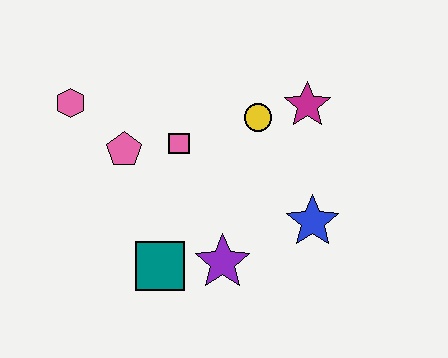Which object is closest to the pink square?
The pink pentagon is closest to the pink square.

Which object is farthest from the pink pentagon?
The blue star is farthest from the pink pentagon.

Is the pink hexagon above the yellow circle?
Yes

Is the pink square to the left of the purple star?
Yes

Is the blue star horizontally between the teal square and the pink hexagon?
No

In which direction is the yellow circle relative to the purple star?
The yellow circle is above the purple star.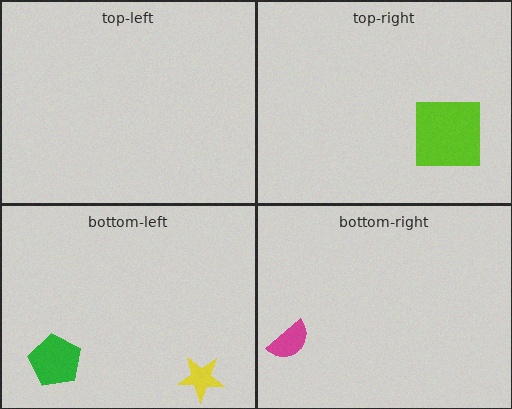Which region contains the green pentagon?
The bottom-left region.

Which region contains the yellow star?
The bottom-left region.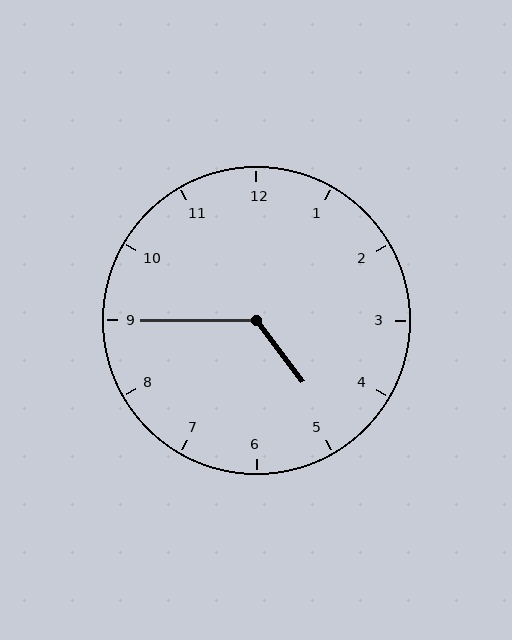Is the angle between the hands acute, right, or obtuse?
It is obtuse.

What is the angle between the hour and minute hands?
Approximately 128 degrees.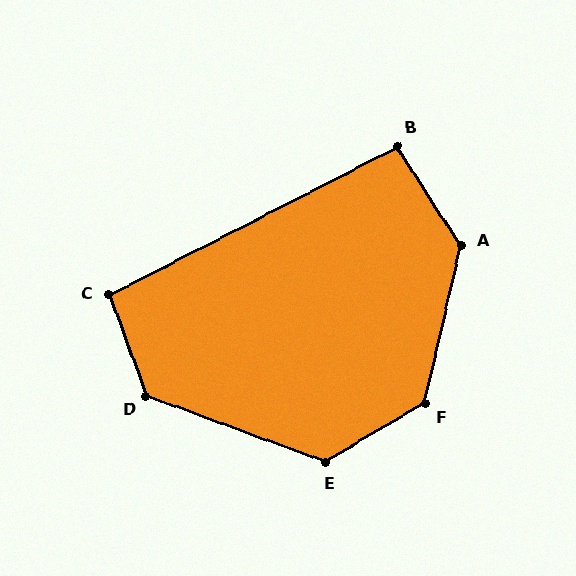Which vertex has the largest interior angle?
F, at approximately 134 degrees.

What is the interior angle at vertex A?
Approximately 134 degrees (obtuse).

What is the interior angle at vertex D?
Approximately 130 degrees (obtuse).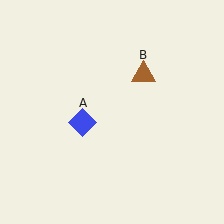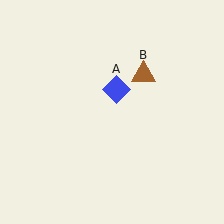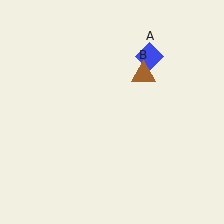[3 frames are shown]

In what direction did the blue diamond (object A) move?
The blue diamond (object A) moved up and to the right.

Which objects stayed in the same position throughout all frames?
Brown triangle (object B) remained stationary.